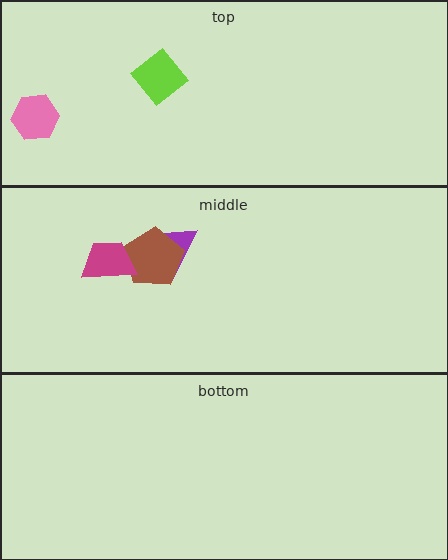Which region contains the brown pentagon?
The middle region.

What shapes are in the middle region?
The purple triangle, the brown pentagon, the magenta trapezoid.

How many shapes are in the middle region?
3.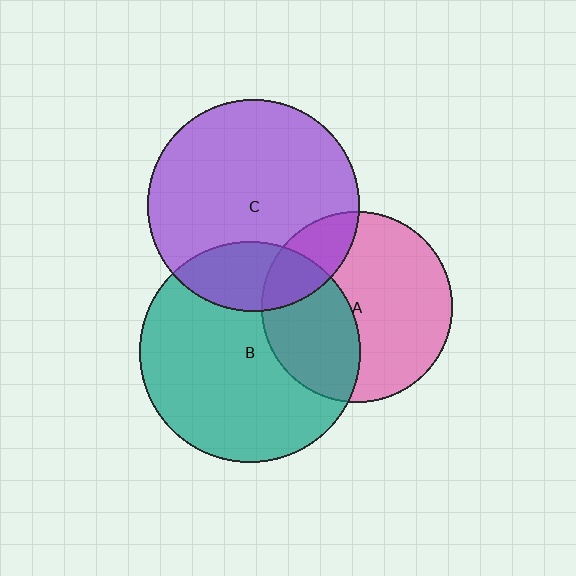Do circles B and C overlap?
Yes.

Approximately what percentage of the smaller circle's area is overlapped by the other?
Approximately 20%.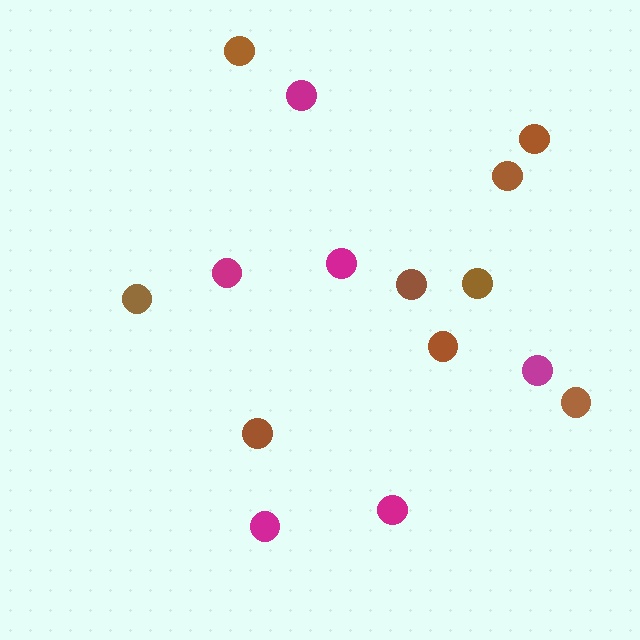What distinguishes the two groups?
There are 2 groups: one group of brown circles (9) and one group of magenta circles (6).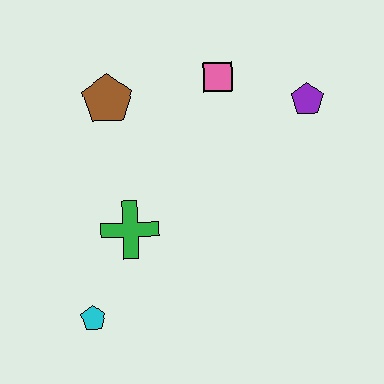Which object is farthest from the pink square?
The cyan pentagon is farthest from the pink square.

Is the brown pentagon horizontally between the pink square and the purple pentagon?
No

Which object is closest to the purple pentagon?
The pink square is closest to the purple pentagon.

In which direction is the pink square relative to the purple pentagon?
The pink square is to the left of the purple pentagon.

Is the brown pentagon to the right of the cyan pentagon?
Yes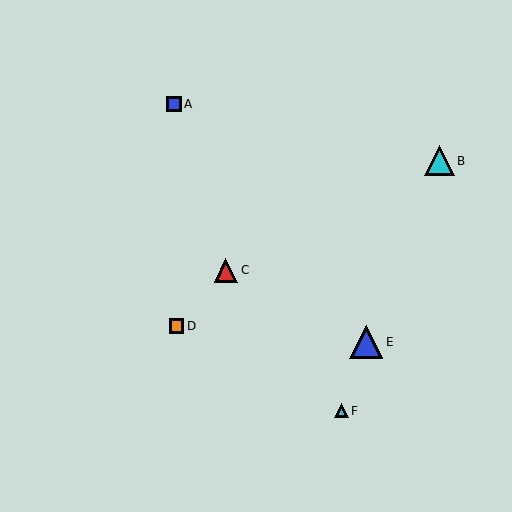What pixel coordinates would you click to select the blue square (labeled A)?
Click at (174, 104) to select the blue square A.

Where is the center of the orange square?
The center of the orange square is at (177, 326).